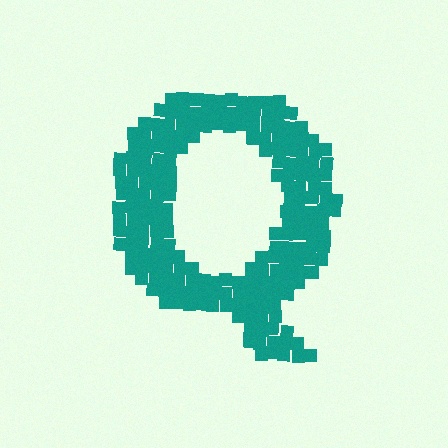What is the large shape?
The large shape is the letter Q.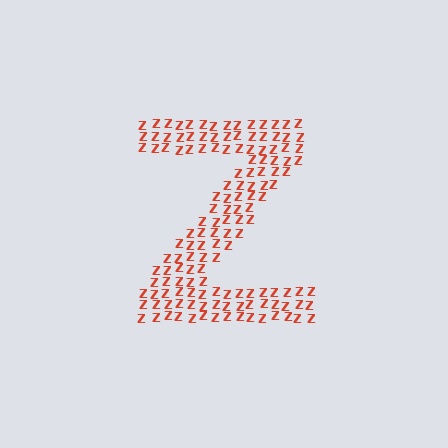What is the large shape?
The large shape is the letter Z.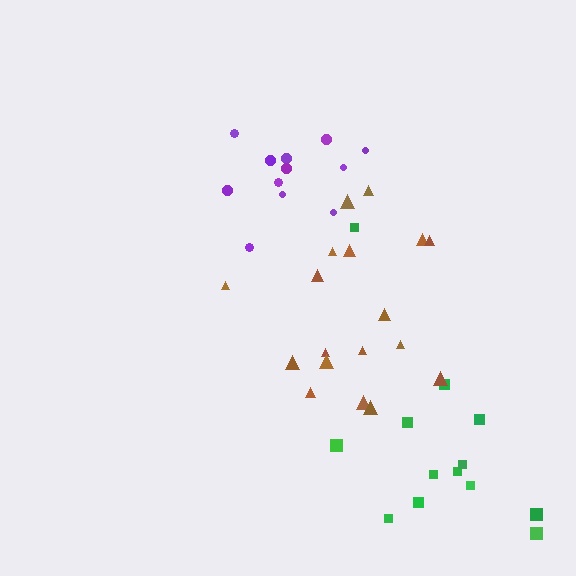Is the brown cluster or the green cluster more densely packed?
Brown.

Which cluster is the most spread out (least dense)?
Green.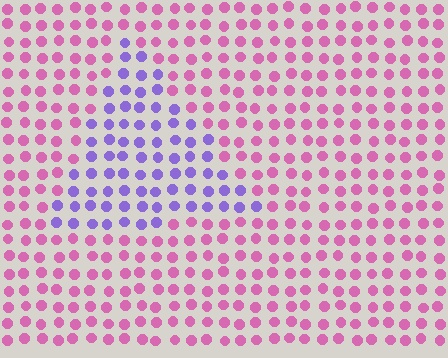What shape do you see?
I see a triangle.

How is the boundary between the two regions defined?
The boundary is defined purely by a slight shift in hue (about 61 degrees). Spacing, size, and orientation are identical on both sides.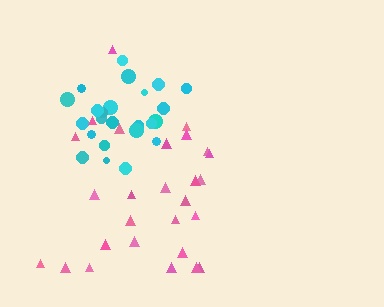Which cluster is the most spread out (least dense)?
Pink.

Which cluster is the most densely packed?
Cyan.